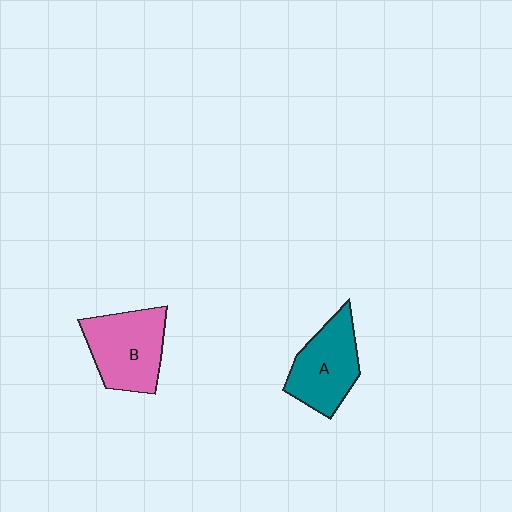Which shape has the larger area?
Shape B (pink).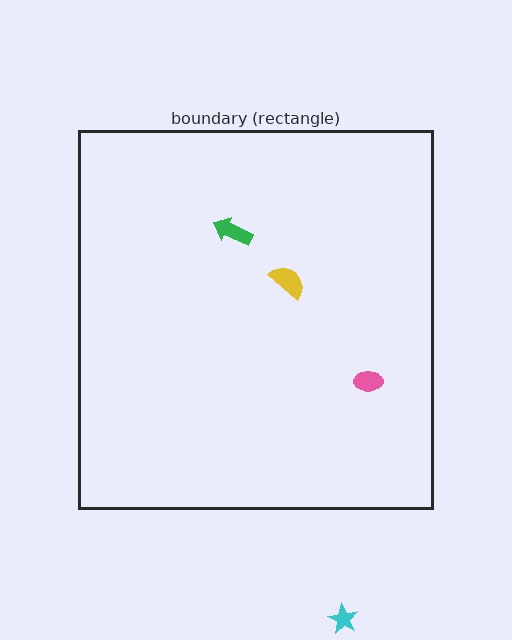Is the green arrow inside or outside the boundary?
Inside.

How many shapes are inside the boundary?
3 inside, 1 outside.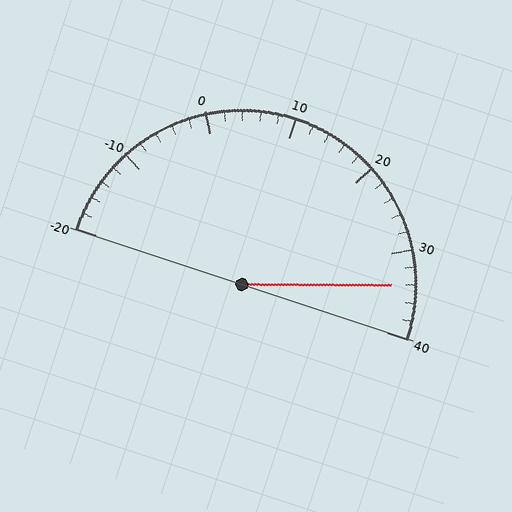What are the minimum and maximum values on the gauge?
The gauge ranges from -20 to 40.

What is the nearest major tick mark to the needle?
The nearest major tick mark is 30.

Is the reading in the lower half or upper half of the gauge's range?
The reading is in the upper half of the range (-20 to 40).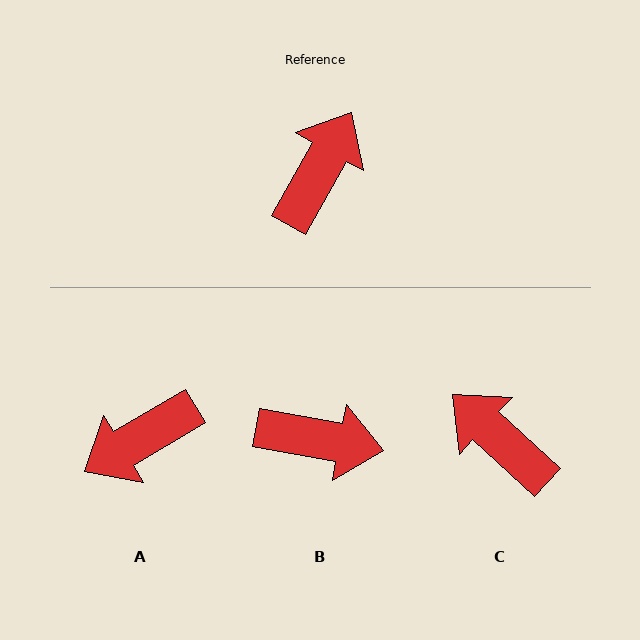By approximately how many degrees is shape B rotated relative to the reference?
Approximately 71 degrees clockwise.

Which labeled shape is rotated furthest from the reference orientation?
A, about 150 degrees away.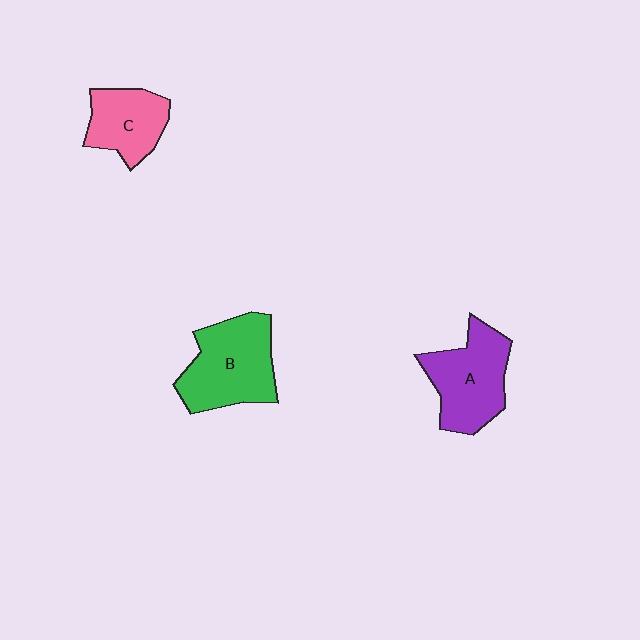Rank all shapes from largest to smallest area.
From largest to smallest: B (green), A (purple), C (pink).